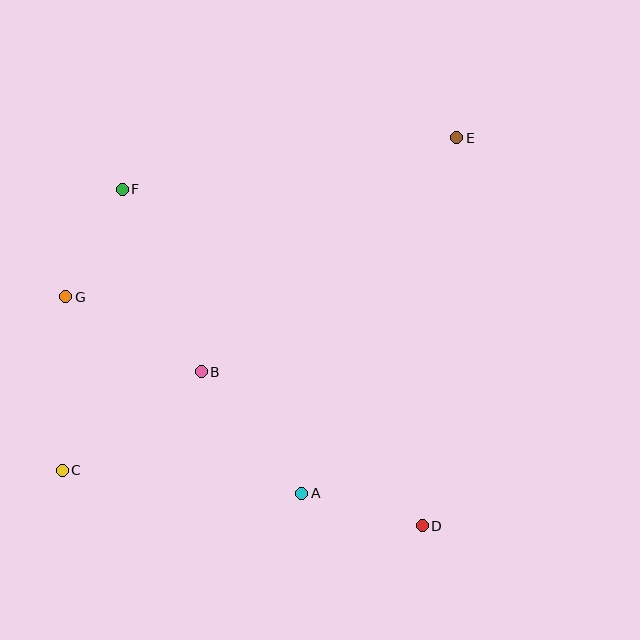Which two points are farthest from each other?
Points C and E are farthest from each other.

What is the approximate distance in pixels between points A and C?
The distance between A and C is approximately 241 pixels.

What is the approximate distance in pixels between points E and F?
The distance between E and F is approximately 338 pixels.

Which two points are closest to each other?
Points F and G are closest to each other.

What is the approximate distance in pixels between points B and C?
The distance between B and C is approximately 171 pixels.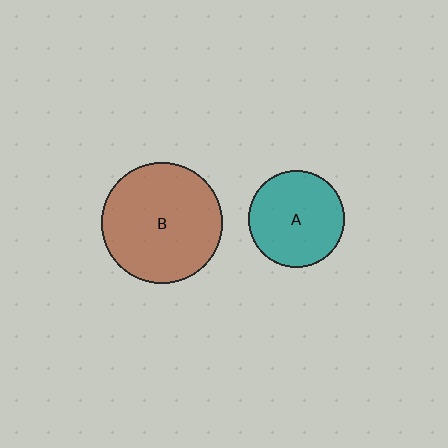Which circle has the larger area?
Circle B (brown).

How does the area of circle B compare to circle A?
Approximately 1.6 times.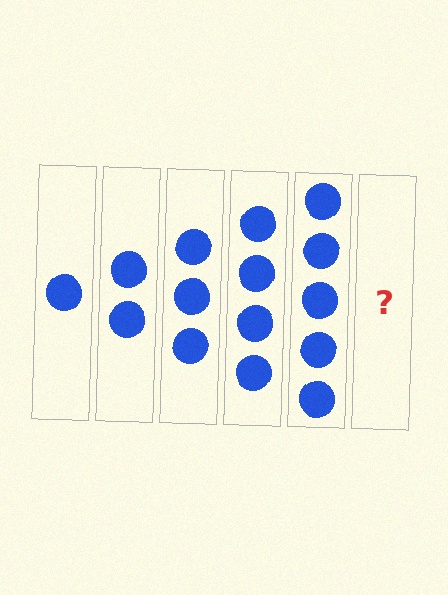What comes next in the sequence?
The next element should be 6 circles.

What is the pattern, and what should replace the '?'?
The pattern is that each step adds one more circle. The '?' should be 6 circles.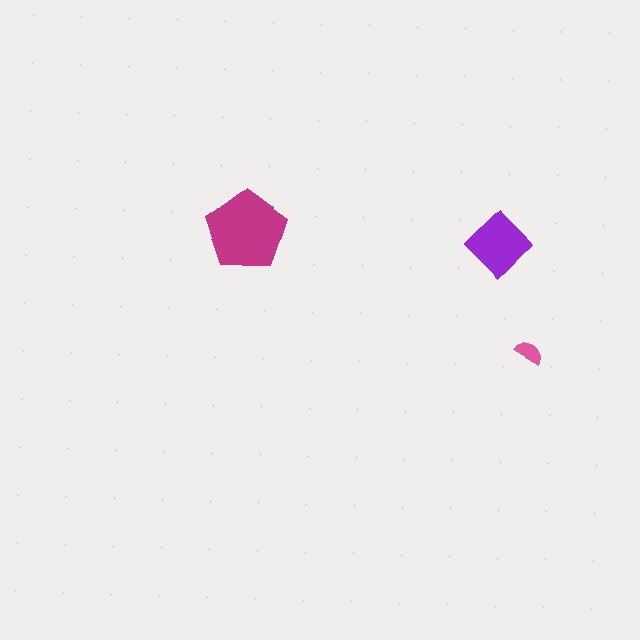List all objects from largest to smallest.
The magenta pentagon, the purple diamond, the pink semicircle.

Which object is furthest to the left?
The magenta pentagon is leftmost.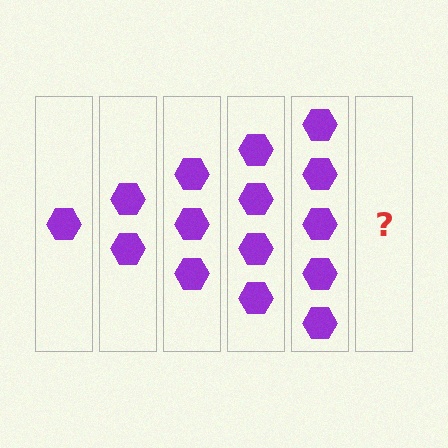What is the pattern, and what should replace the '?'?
The pattern is that each step adds one more hexagon. The '?' should be 6 hexagons.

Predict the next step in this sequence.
The next step is 6 hexagons.